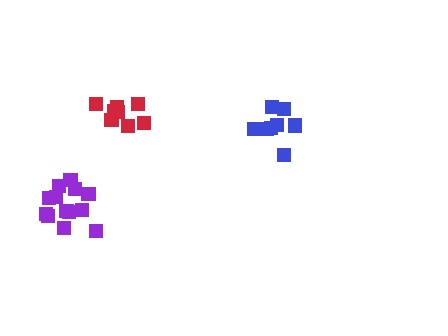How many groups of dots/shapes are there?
There are 3 groups.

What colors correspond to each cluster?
The clusters are colored: blue, red, purple.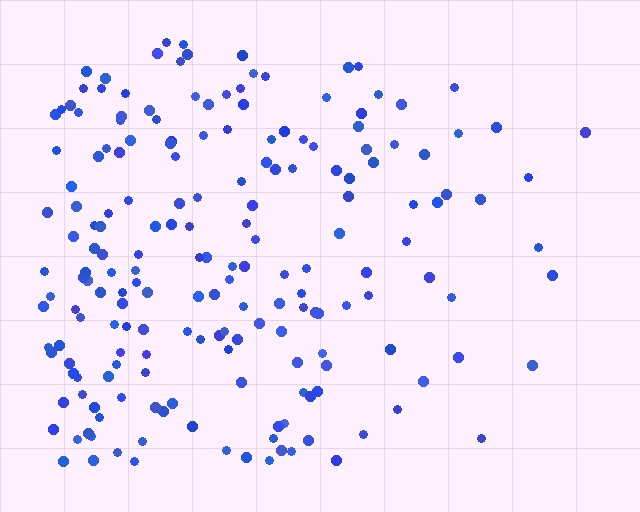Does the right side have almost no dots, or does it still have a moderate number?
Still a moderate number, just noticeably fewer than the left.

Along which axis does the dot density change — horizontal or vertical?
Horizontal.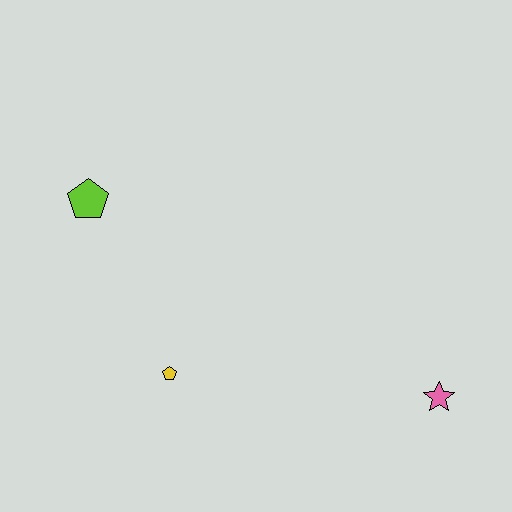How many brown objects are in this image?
There are no brown objects.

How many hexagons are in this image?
There are no hexagons.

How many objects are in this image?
There are 3 objects.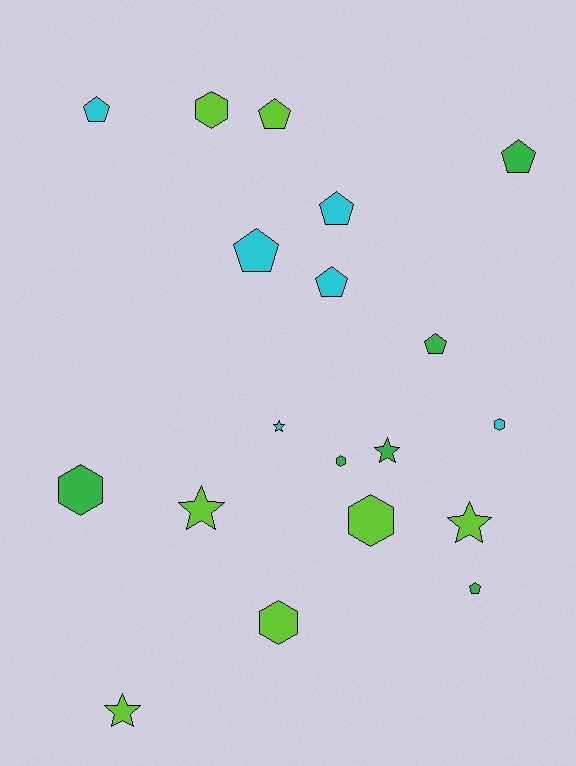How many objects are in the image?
There are 19 objects.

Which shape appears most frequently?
Pentagon, with 8 objects.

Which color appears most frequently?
Lime, with 7 objects.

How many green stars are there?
There is 1 green star.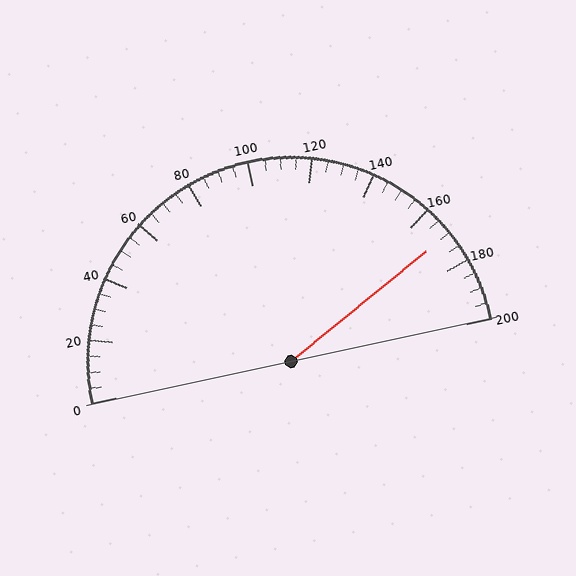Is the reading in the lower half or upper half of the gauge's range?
The reading is in the upper half of the range (0 to 200).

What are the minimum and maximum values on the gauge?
The gauge ranges from 0 to 200.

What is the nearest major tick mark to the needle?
The nearest major tick mark is 160.